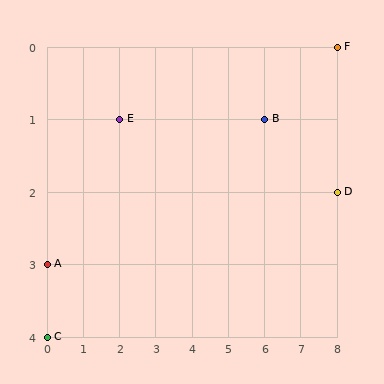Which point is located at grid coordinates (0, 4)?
Point C is at (0, 4).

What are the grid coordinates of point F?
Point F is at grid coordinates (8, 0).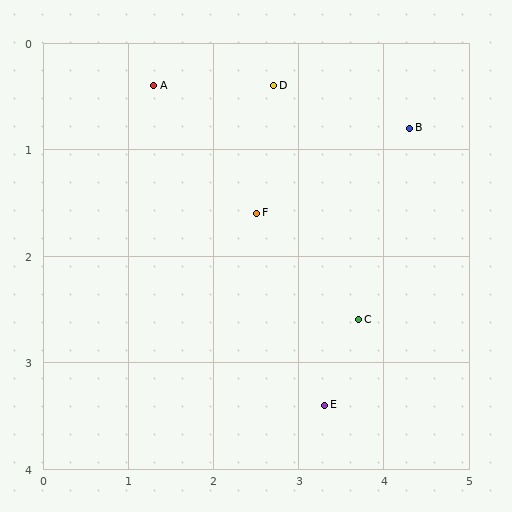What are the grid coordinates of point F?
Point F is at approximately (2.5, 1.6).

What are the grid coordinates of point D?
Point D is at approximately (2.7, 0.4).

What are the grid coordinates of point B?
Point B is at approximately (4.3, 0.8).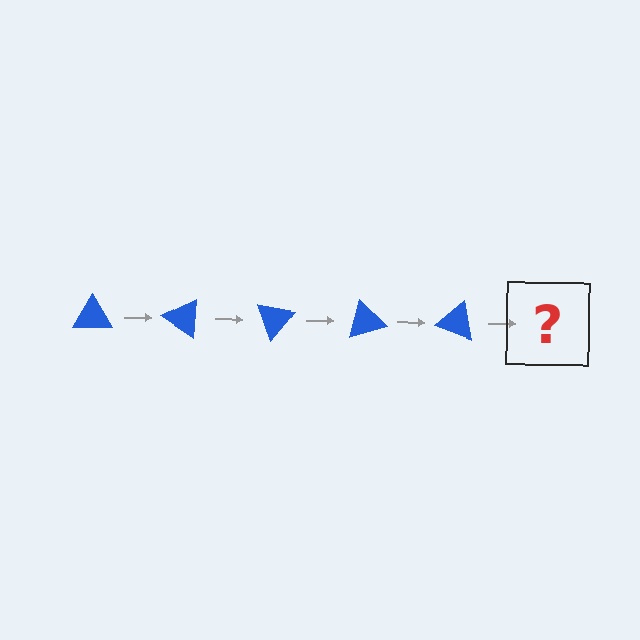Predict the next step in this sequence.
The next step is a blue triangle rotated 175 degrees.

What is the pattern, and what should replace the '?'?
The pattern is that the triangle rotates 35 degrees each step. The '?' should be a blue triangle rotated 175 degrees.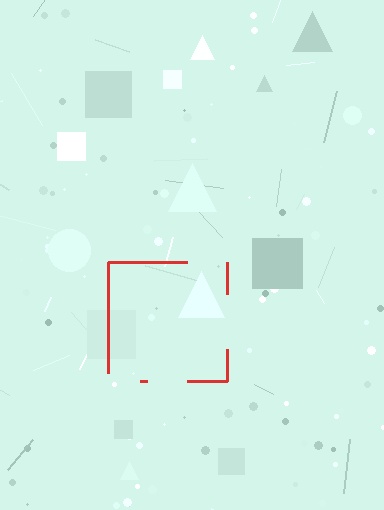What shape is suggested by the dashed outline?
The dashed outline suggests a square.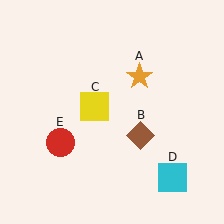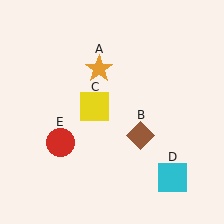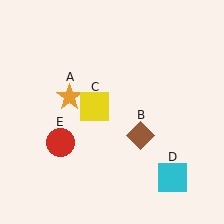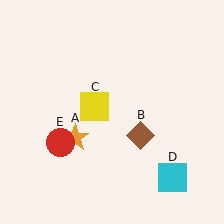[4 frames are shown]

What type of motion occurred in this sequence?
The orange star (object A) rotated counterclockwise around the center of the scene.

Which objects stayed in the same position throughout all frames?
Brown diamond (object B) and yellow square (object C) and cyan square (object D) and red circle (object E) remained stationary.